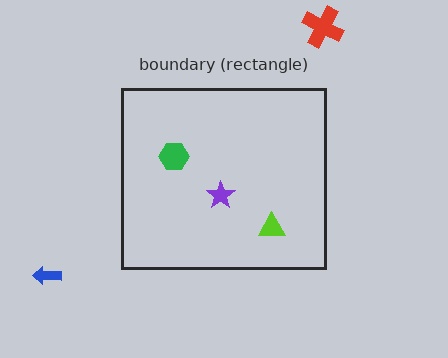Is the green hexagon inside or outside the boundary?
Inside.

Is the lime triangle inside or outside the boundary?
Inside.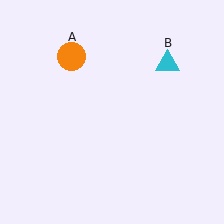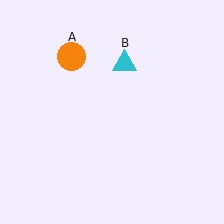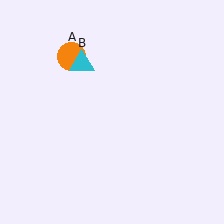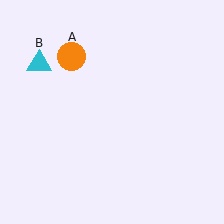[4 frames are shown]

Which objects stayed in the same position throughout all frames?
Orange circle (object A) remained stationary.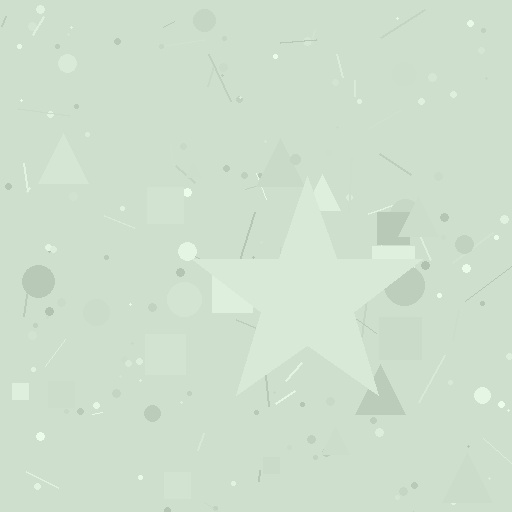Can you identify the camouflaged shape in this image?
The camouflaged shape is a star.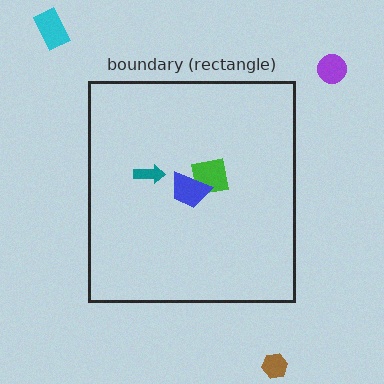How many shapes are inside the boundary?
3 inside, 3 outside.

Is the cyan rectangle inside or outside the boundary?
Outside.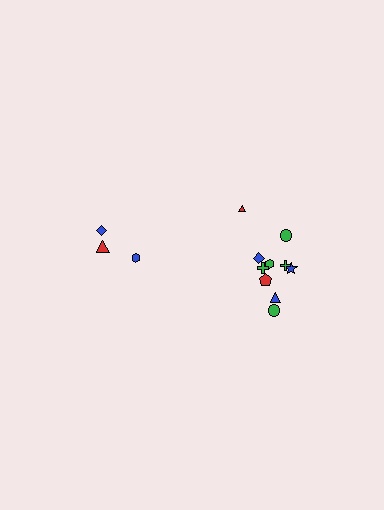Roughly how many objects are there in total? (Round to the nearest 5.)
Roughly 15 objects in total.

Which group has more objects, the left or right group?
The right group.